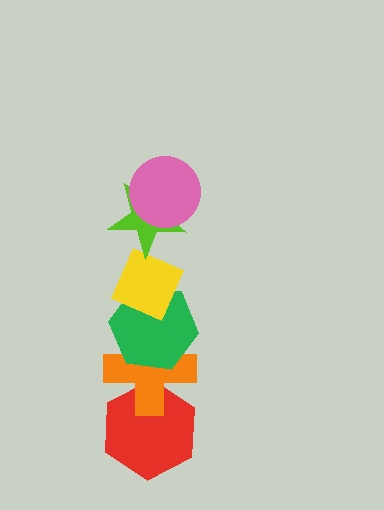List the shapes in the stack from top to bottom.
From top to bottom: the pink circle, the lime star, the yellow diamond, the green hexagon, the orange cross, the red hexagon.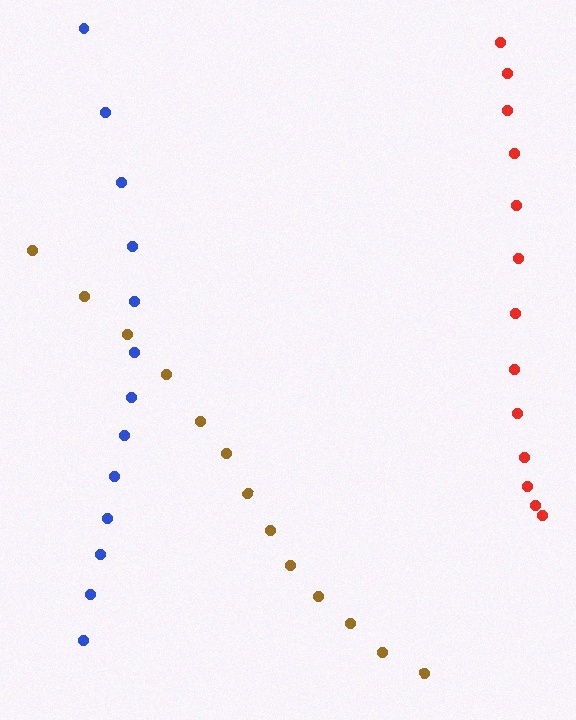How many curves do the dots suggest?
There are 3 distinct paths.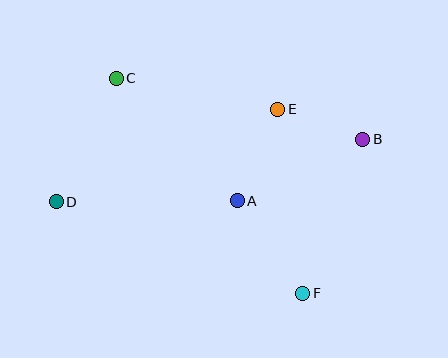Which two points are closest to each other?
Points B and E are closest to each other.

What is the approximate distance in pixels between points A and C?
The distance between A and C is approximately 172 pixels.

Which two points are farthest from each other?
Points B and D are farthest from each other.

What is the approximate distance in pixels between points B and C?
The distance between B and C is approximately 254 pixels.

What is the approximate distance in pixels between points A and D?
The distance between A and D is approximately 181 pixels.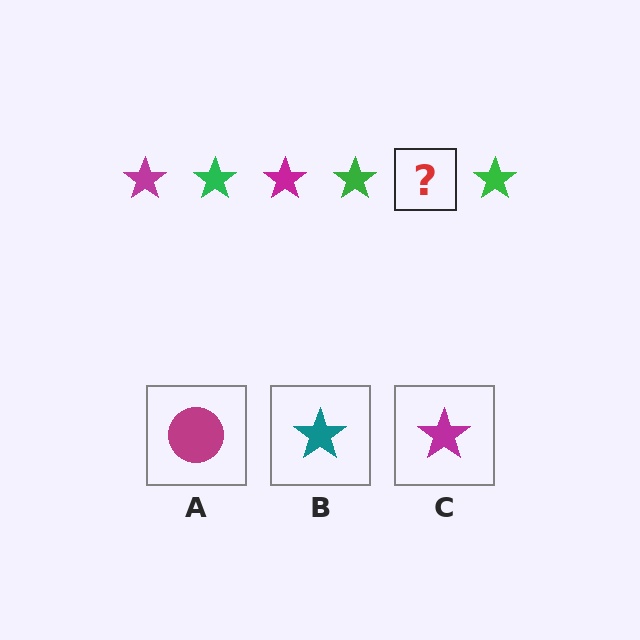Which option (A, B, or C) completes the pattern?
C.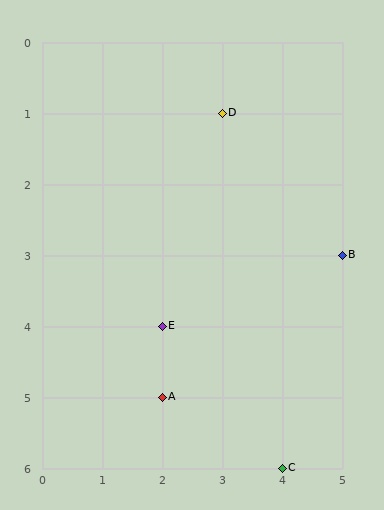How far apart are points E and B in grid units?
Points E and B are 3 columns and 1 row apart (about 3.2 grid units diagonally).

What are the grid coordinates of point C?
Point C is at grid coordinates (4, 6).